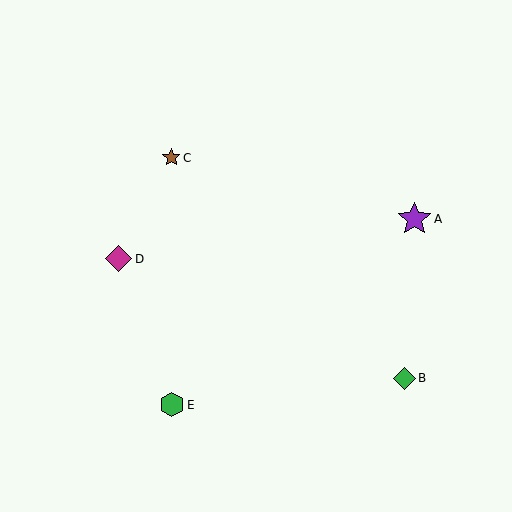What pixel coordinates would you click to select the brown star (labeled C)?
Click at (171, 158) to select the brown star C.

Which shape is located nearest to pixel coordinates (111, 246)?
The magenta diamond (labeled D) at (119, 259) is nearest to that location.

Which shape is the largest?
The purple star (labeled A) is the largest.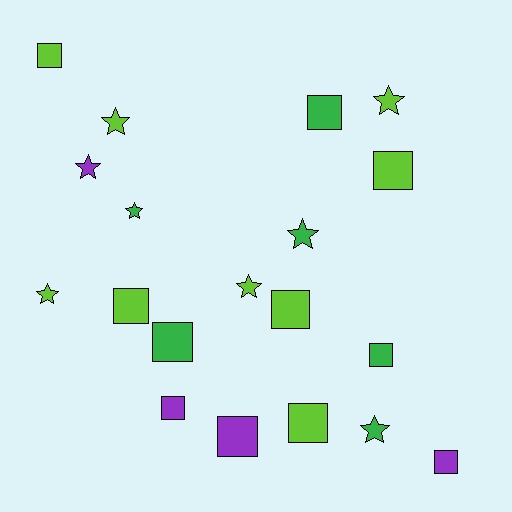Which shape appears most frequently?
Square, with 11 objects.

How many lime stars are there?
There are 4 lime stars.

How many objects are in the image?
There are 19 objects.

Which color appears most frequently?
Lime, with 9 objects.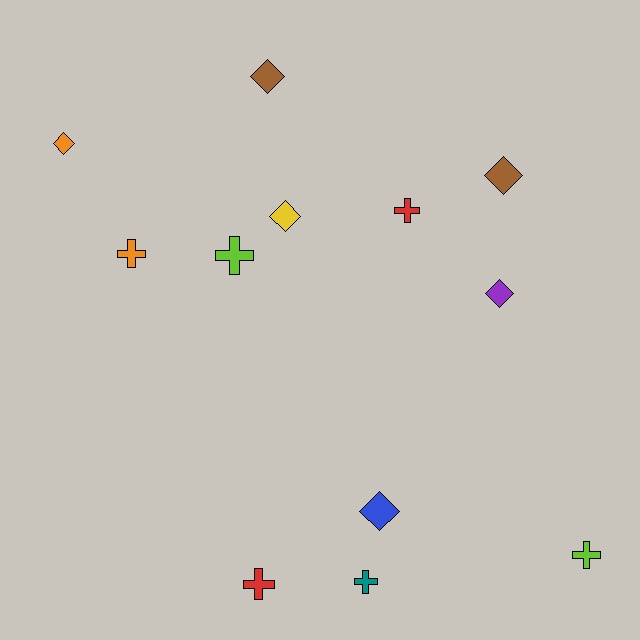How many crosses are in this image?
There are 6 crosses.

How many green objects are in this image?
There are no green objects.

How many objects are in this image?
There are 12 objects.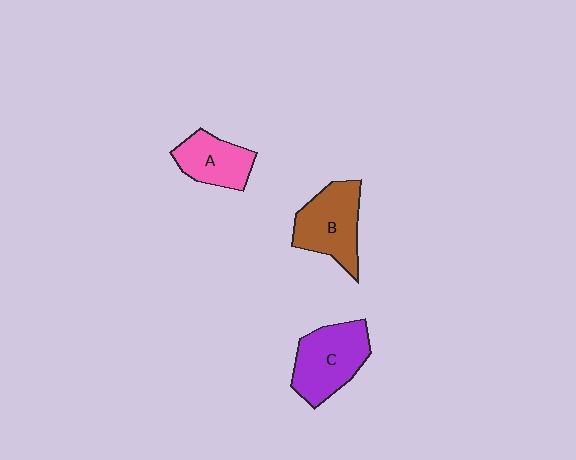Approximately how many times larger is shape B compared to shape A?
Approximately 1.3 times.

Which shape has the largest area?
Shape C (purple).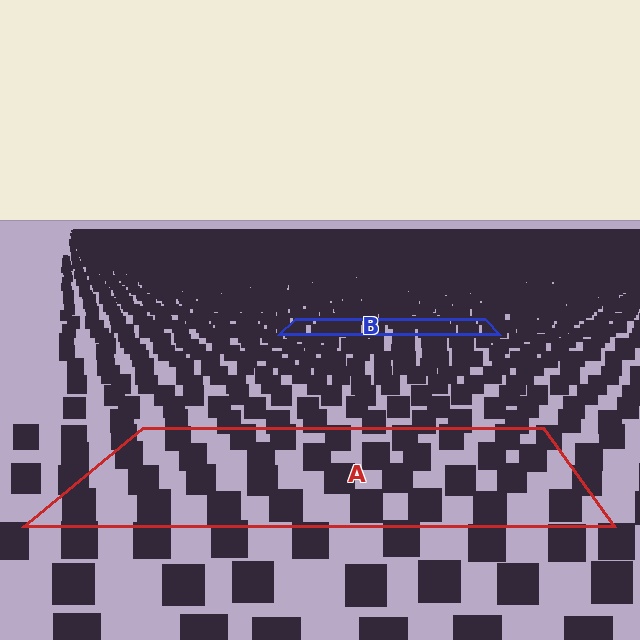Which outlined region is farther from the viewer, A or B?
Region B is farther from the viewer — the texture elements inside it appear smaller and more densely packed.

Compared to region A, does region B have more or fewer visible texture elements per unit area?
Region B has more texture elements per unit area — they are packed more densely because it is farther away.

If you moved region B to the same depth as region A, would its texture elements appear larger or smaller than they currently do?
They would appear larger. At a closer depth, the same texture elements are projected at a bigger on-screen size.